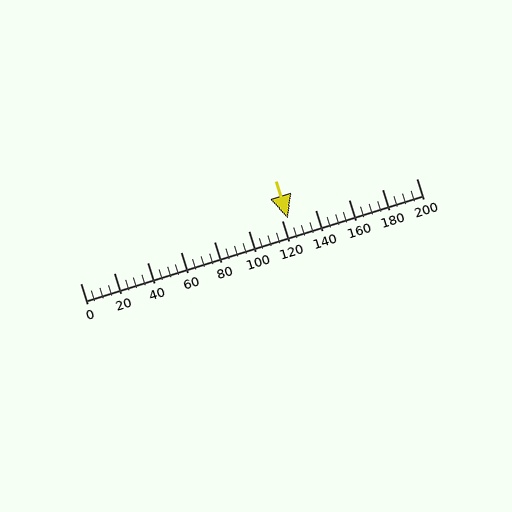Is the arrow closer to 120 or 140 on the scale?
The arrow is closer to 120.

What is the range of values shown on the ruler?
The ruler shows values from 0 to 200.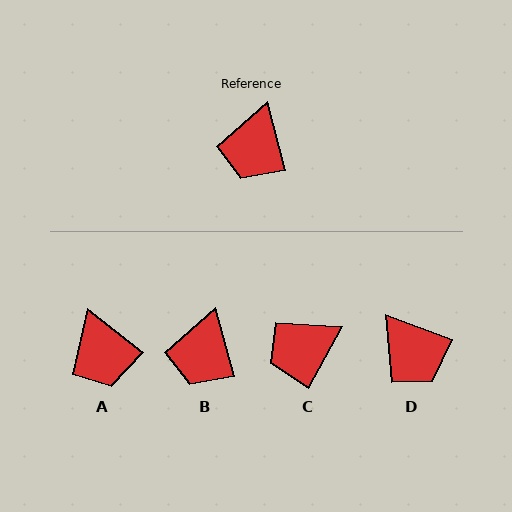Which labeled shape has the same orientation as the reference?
B.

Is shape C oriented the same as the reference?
No, it is off by about 44 degrees.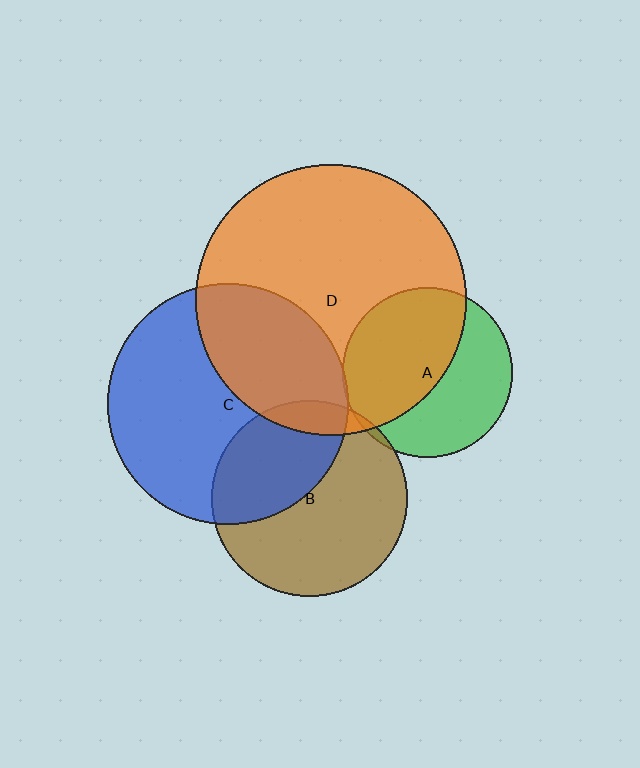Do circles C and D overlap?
Yes.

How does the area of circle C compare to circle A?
Approximately 2.0 times.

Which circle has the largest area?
Circle D (orange).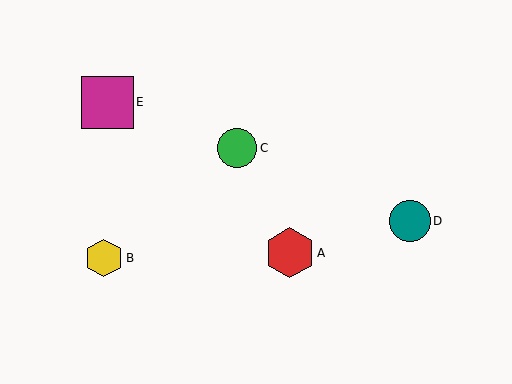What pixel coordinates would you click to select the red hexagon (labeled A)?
Click at (290, 253) to select the red hexagon A.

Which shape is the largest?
The magenta square (labeled E) is the largest.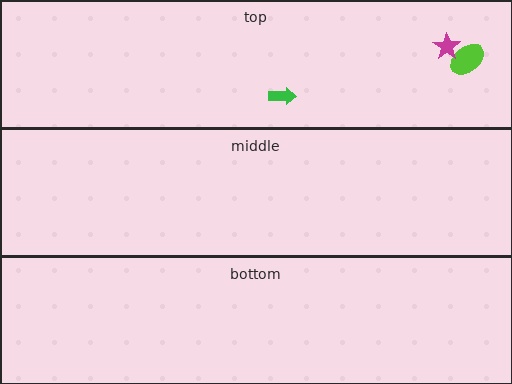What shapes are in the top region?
The lime ellipse, the magenta star, the green arrow.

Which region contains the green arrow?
The top region.